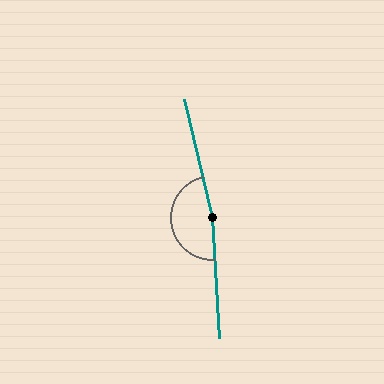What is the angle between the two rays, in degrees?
Approximately 170 degrees.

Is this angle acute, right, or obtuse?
It is obtuse.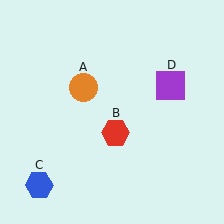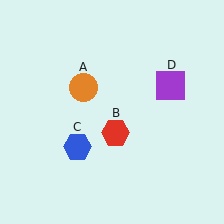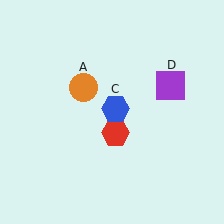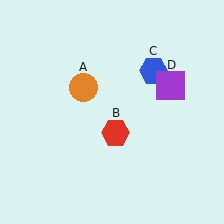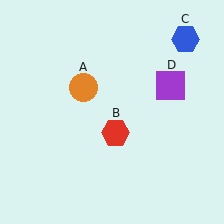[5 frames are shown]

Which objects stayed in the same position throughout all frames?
Orange circle (object A) and red hexagon (object B) and purple square (object D) remained stationary.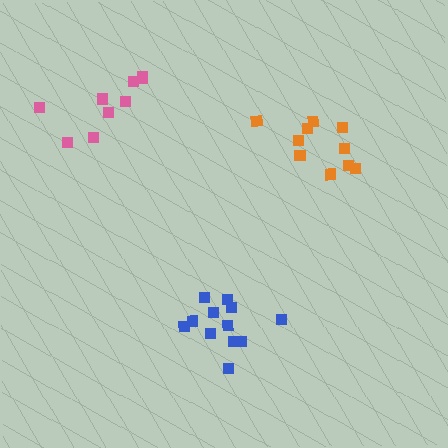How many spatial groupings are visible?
There are 3 spatial groupings.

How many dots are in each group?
Group 1: 12 dots, Group 2: 9 dots, Group 3: 10 dots (31 total).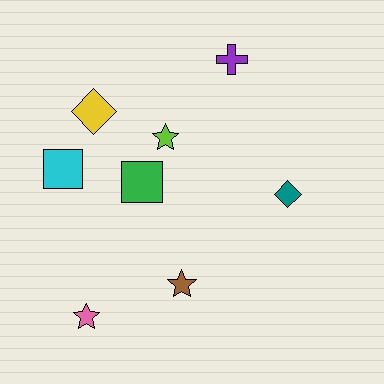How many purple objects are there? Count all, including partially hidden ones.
There is 1 purple object.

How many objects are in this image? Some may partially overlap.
There are 8 objects.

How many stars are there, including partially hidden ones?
There are 3 stars.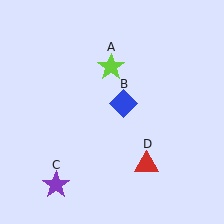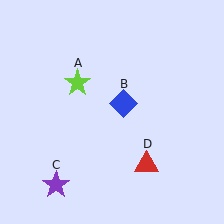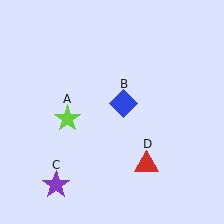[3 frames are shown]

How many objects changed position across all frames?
1 object changed position: lime star (object A).